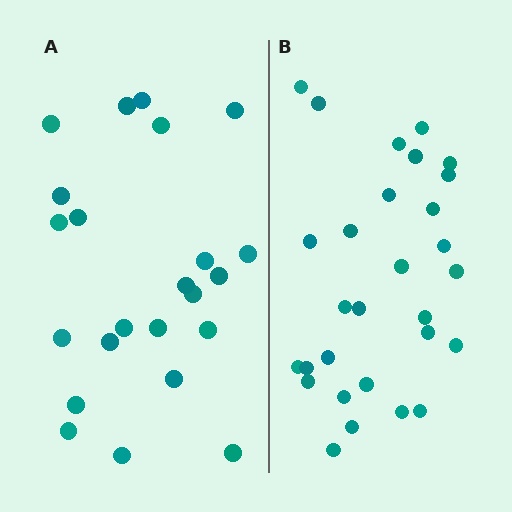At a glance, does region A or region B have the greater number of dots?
Region B (the right region) has more dots.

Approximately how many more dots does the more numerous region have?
Region B has about 6 more dots than region A.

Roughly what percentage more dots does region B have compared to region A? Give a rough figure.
About 25% more.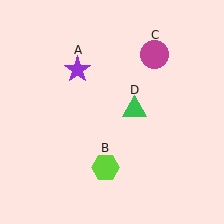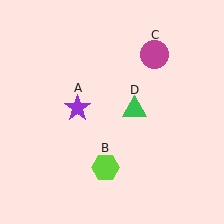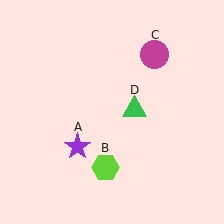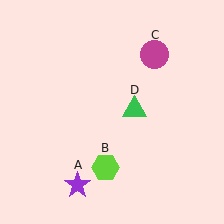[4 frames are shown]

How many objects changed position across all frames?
1 object changed position: purple star (object A).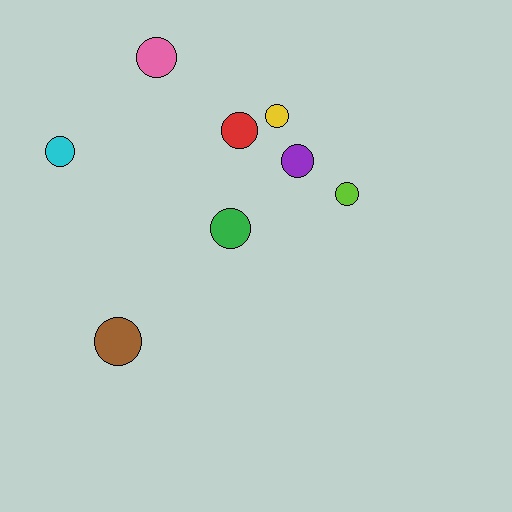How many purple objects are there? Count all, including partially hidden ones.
There is 1 purple object.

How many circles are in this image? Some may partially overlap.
There are 8 circles.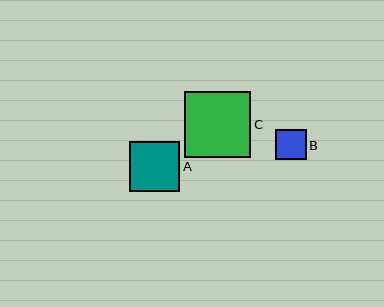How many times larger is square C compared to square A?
Square C is approximately 1.3 times the size of square A.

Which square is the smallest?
Square B is the smallest with a size of approximately 30 pixels.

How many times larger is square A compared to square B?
Square A is approximately 1.6 times the size of square B.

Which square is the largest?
Square C is the largest with a size of approximately 66 pixels.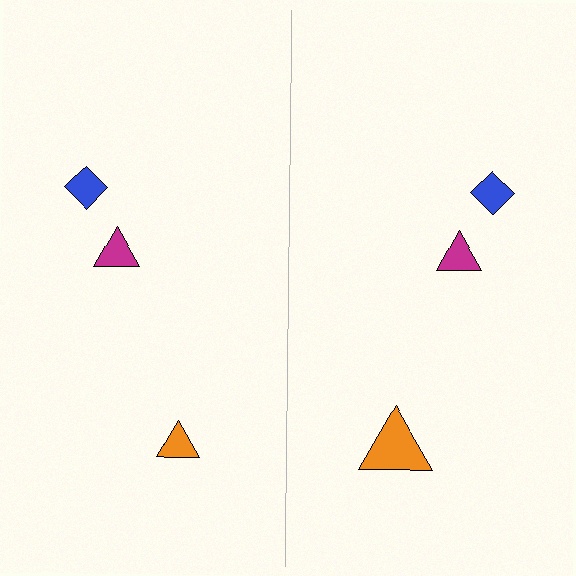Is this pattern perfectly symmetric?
No, the pattern is not perfectly symmetric. The orange triangle on the right side has a different size than its mirror counterpart.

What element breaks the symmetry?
The orange triangle on the right side has a different size than its mirror counterpart.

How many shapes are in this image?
There are 6 shapes in this image.